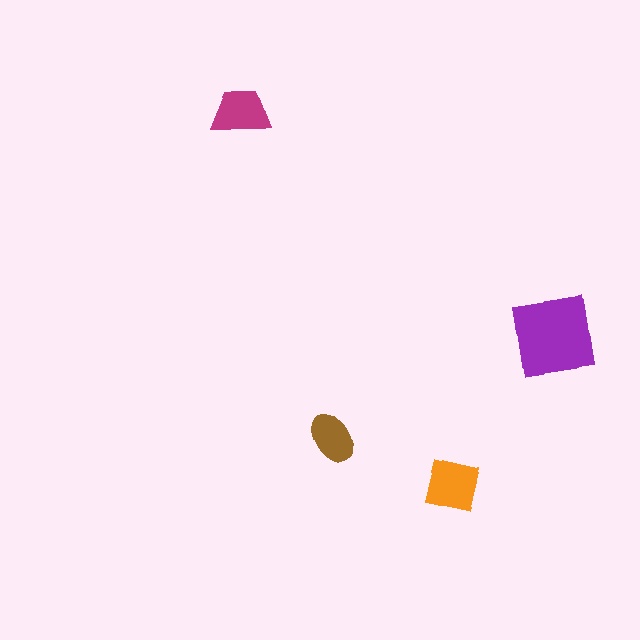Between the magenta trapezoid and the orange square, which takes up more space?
The orange square.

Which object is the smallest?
The brown ellipse.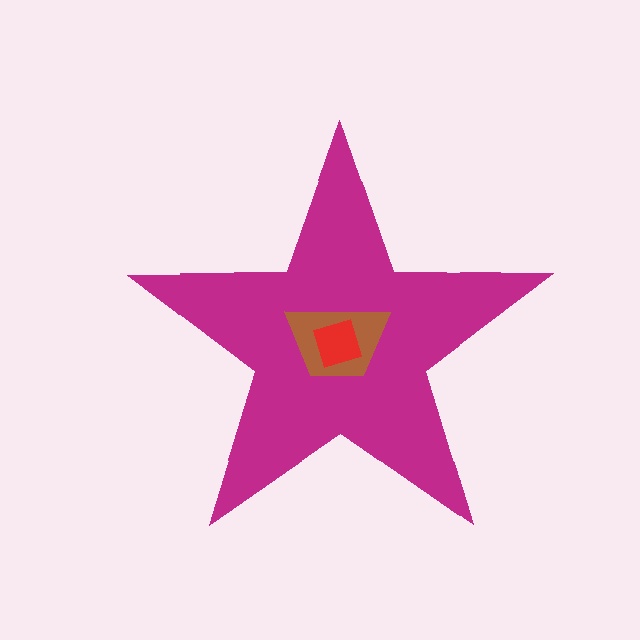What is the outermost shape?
The magenta star.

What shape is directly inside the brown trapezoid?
The red square.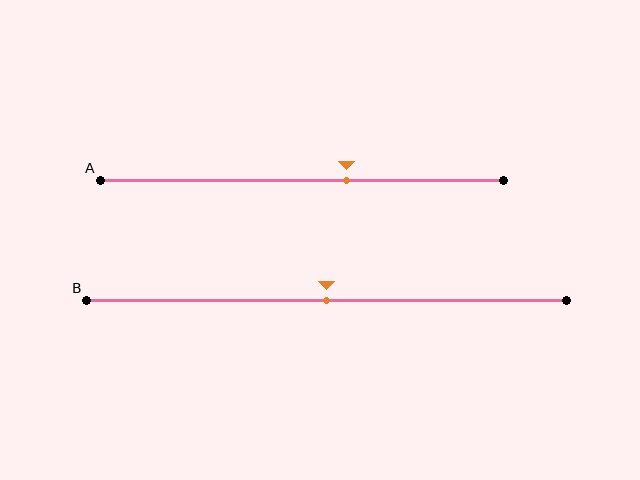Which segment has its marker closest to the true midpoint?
Segment B has its marker closest to the true midpoint.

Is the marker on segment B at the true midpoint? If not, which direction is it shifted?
Yes, the marker on segment B is at the true midpoint.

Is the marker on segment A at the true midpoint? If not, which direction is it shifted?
No, the marker on segment A is shifted to the right by about 11% of the segment length.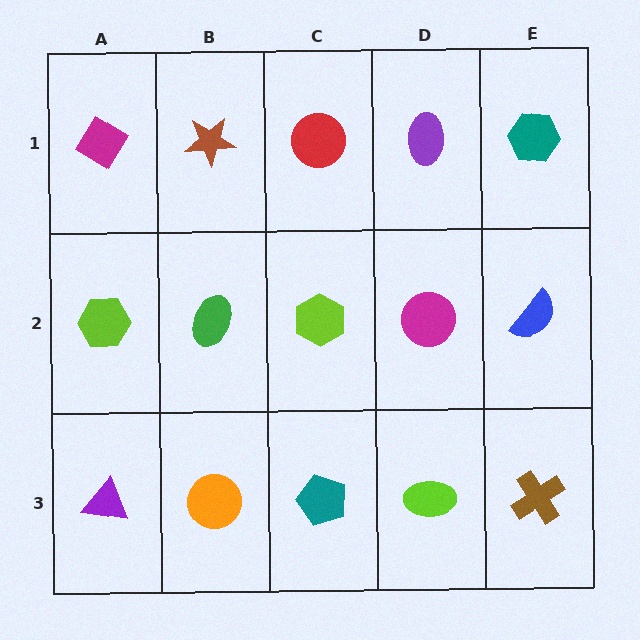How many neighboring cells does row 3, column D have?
3.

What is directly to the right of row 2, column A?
A green ellipse.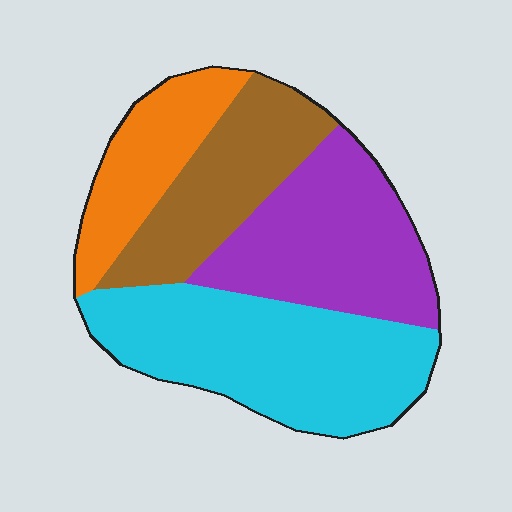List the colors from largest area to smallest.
From largest to smallest: cyan, purple, brown, orange.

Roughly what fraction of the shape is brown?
Brown covers roughly 20% of the shape.